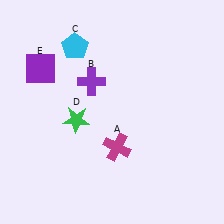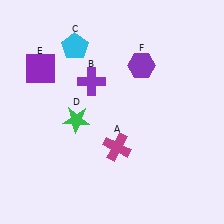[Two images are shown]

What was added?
A purple hexagon (F) was added in Image 2.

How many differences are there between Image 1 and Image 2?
There is 1 difference between the two images.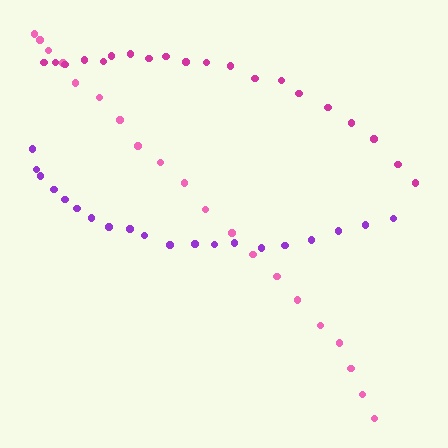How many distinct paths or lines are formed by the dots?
There are 3 distinct paths.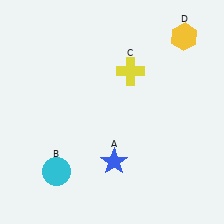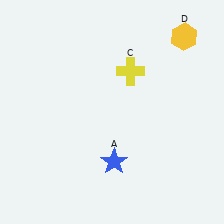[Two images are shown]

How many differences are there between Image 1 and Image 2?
There is 1 difference between the two images.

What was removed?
The cyan circle (B) was removed in Image 2.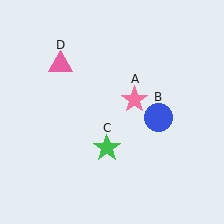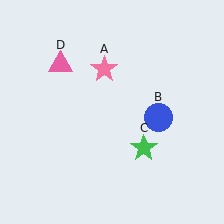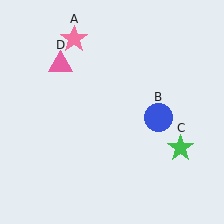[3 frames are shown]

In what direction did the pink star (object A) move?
The pink star (object A) moved up and to the left.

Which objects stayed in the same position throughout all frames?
Blue circle (object B) and pink triangle (object D) remained stationary.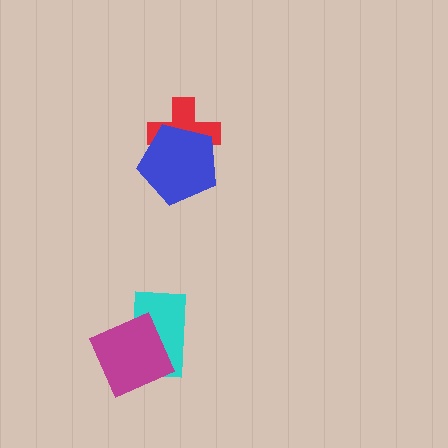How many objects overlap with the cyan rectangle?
1 object overlaps with the cyan rectangle.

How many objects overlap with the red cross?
1 object overlaps with the red cross.